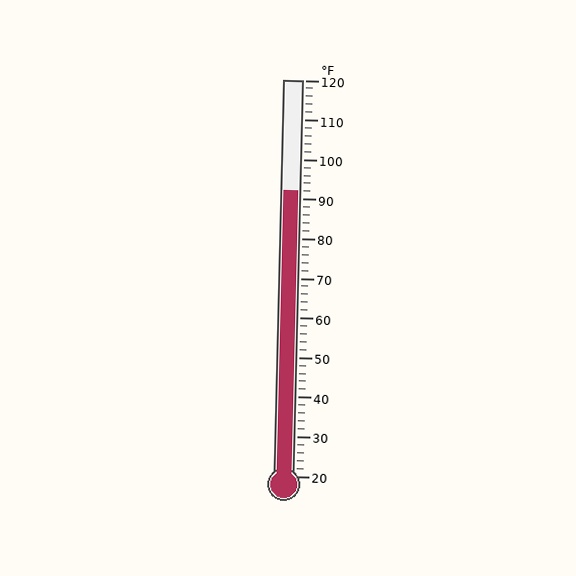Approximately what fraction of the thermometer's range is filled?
The thermometer is filled to approximately 70% of its range.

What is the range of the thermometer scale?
The thermometer scale ranges from 20°F to 120°F.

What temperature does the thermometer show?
The thermometer shows approximately 92°F.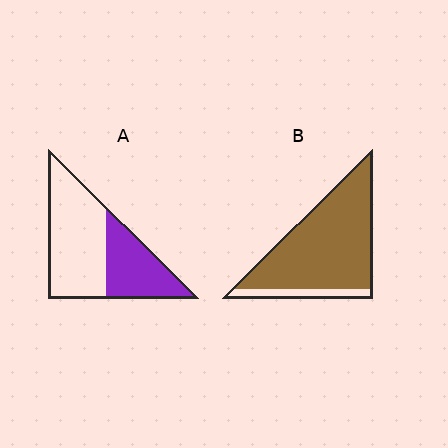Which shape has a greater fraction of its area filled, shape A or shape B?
Shape B.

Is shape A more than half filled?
No.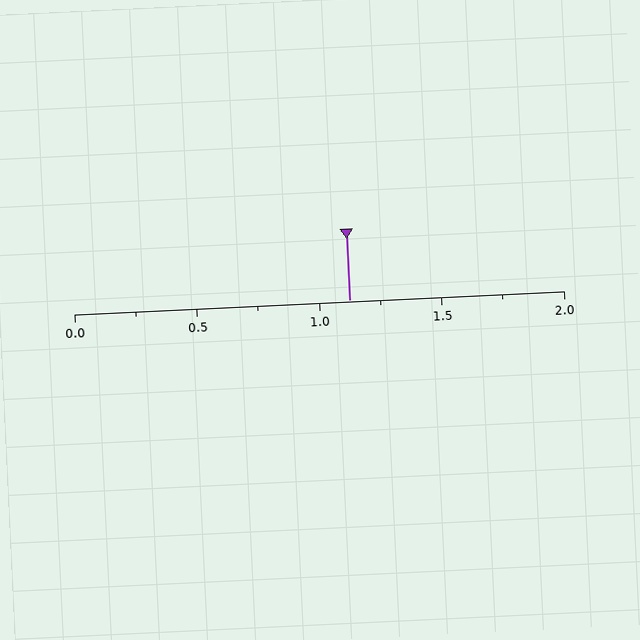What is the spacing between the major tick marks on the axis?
The major ticks are spaced 0.5 apart.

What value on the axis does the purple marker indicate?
The marker indicates approximately 1.12.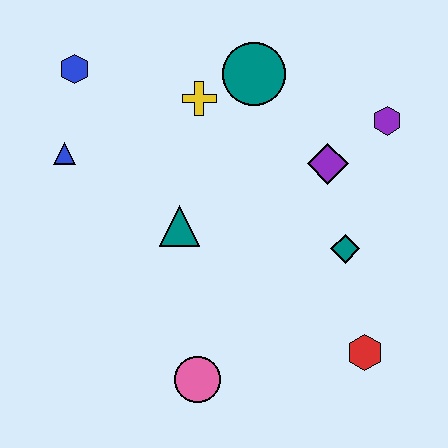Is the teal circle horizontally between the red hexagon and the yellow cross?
Yes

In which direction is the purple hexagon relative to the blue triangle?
The purple hexagon is to the right of the blue triangle.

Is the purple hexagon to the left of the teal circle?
No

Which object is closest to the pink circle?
The teal triangle is closest to the pink circle.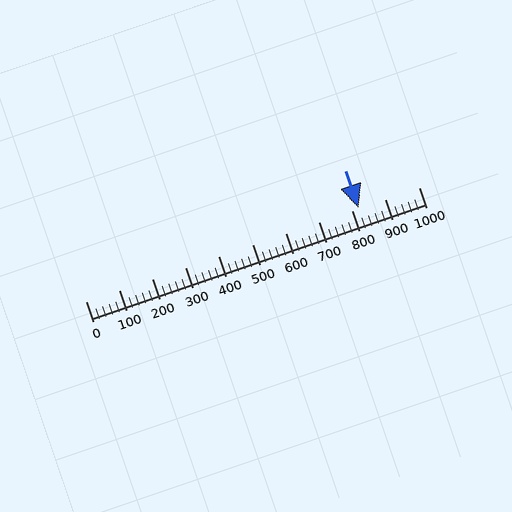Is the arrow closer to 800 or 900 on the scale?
The arrow is closer to 800.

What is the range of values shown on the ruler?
The ruler shows values from 0 to 1000.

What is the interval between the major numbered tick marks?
The major tick marks are spaced 100 units apart.